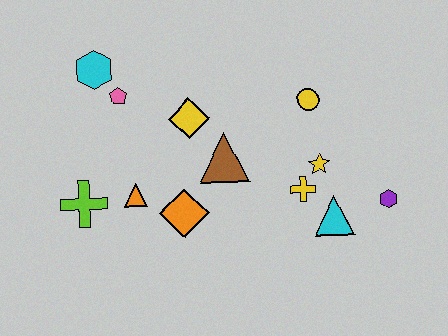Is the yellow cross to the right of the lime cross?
Yes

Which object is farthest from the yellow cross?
The cyan hexagon is farthest from the yellow cross.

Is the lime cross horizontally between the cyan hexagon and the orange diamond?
No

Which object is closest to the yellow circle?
The yellow star is closest to the yellow circle.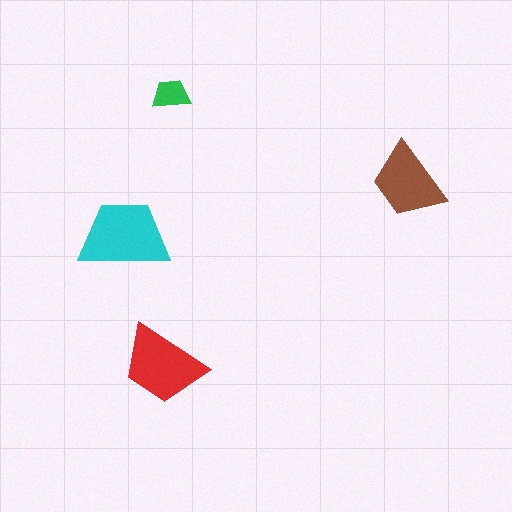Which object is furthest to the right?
The brown trapezoid is rightmost.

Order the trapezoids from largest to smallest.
the cyan one, the red one, the brown one, the green one.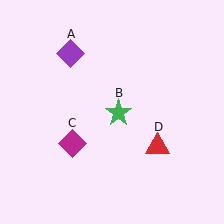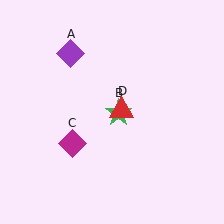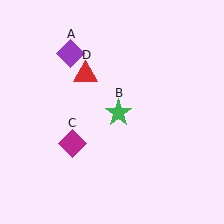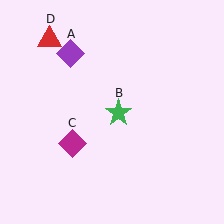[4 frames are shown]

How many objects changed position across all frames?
1 object changed position: red triangle (object D).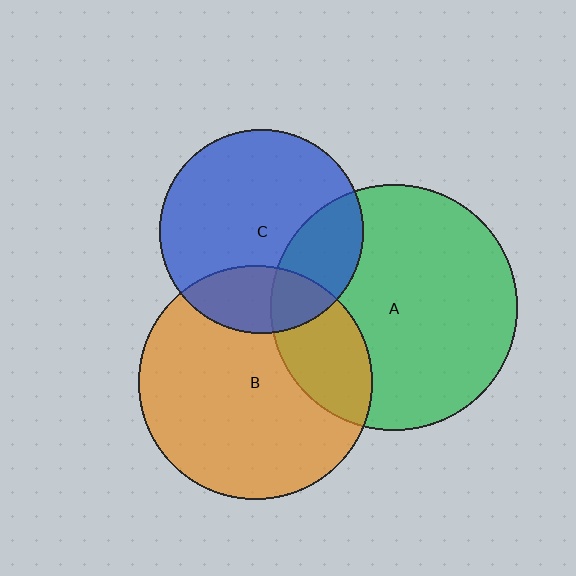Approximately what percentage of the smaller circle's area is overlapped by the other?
Approximately 25%.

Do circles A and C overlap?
Yes.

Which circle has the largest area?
Circle A (green).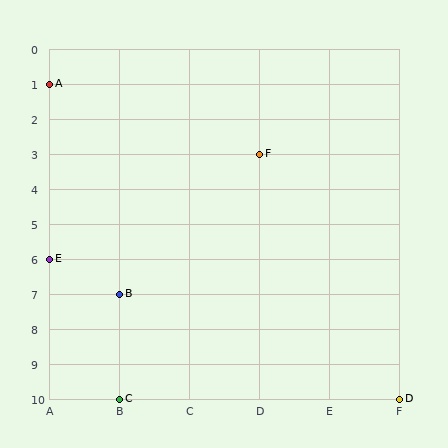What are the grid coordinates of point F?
Point F is at grid coordinates (D, 3).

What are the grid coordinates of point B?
Point B is at grid coordinates (B, 7).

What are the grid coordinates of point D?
Point D is at grid coordinates (F, 10).